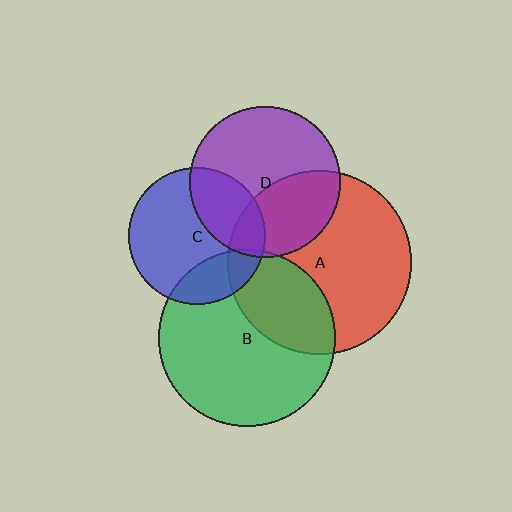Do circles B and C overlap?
Yes.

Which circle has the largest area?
Circle A (red).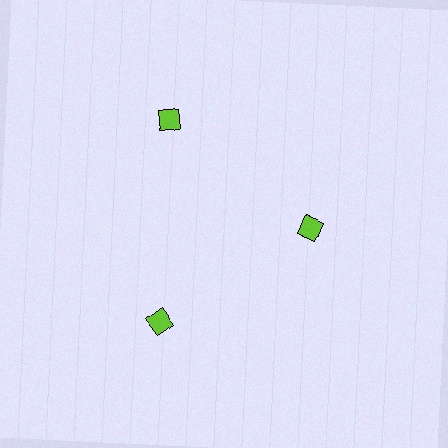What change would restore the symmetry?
The symmetry would be restored by moving it outward, back onto the ring so that all 3 squares sit at equal angles and equal distance from the center.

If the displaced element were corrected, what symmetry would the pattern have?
It would have 3-fold rotational symmetry — the pattern would map onto itself every 120 degrees.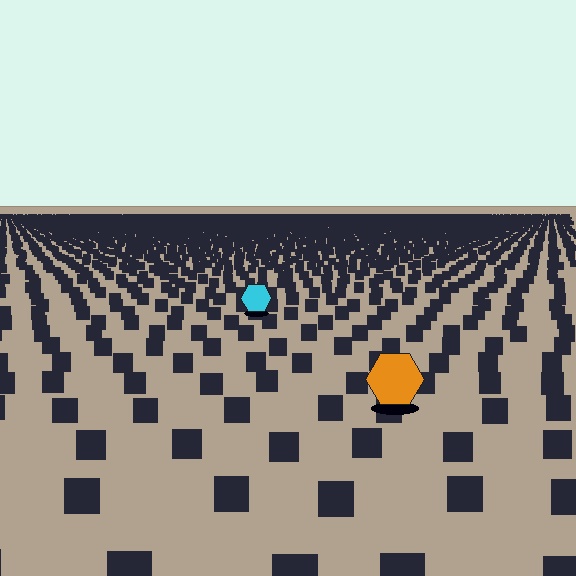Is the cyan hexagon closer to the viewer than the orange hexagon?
No. The orange hexagon is closer — you can tell from the texture gradient: the ground texture is coarser near it.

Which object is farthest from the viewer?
The cyan hexagon is farthest from the viewer. It appears smaller and the ground texture around it is denser.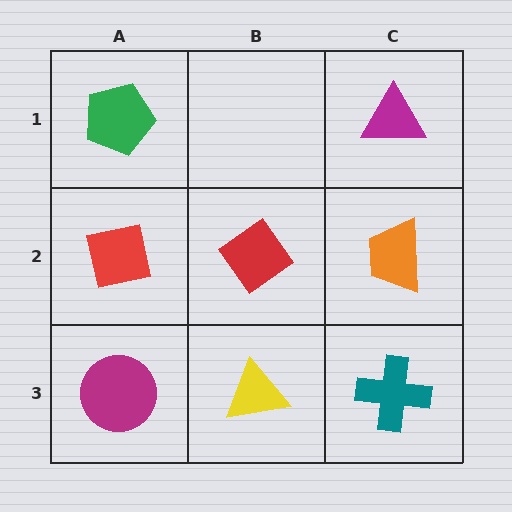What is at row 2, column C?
An orange trapezoid.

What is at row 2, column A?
A red square.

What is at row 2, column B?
A red diamond.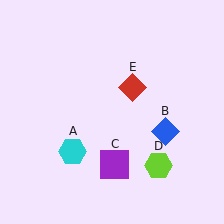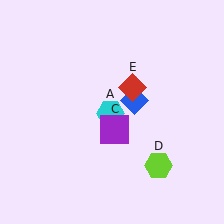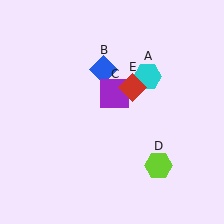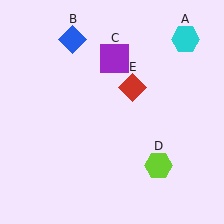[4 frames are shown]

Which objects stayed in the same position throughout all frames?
Lime hexagon (object D) and red diamond (object E) remained stationary.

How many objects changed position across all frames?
3 objects changed position: cyan hexagon (object A), blue diamond (object B), purple square (object C).